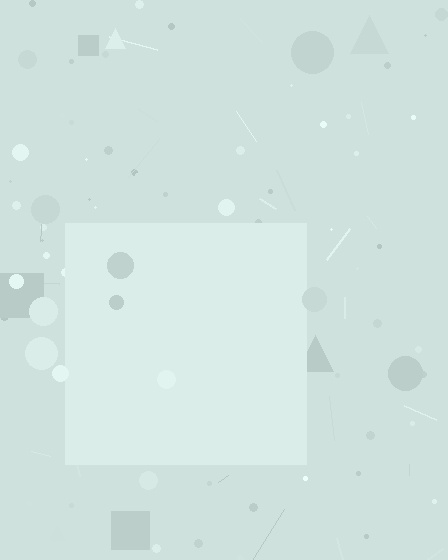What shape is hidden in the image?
A square is hidden in the image.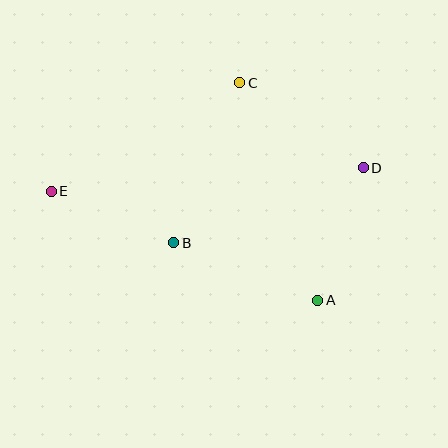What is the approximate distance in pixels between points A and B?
The distance between A and B is approximately 155 pixels.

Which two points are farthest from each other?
Points D and E are farthest from each other.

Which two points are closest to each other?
Points B and E are closest to each other.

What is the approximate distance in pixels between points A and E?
The distance between A and E is approximately 288 pixels.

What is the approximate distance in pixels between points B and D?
The distance between B and D is approximately 204 pixels.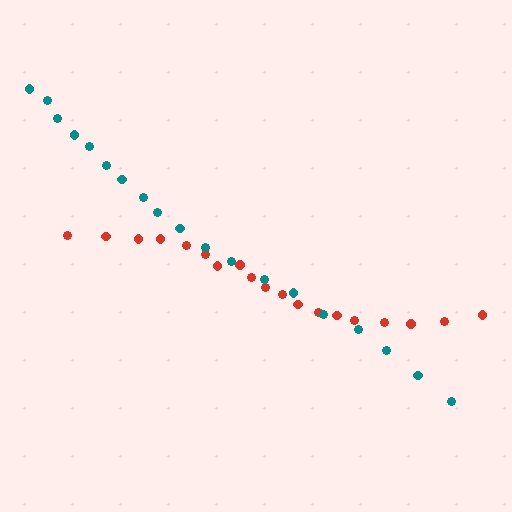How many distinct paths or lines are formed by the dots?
There are 2 distinct paths.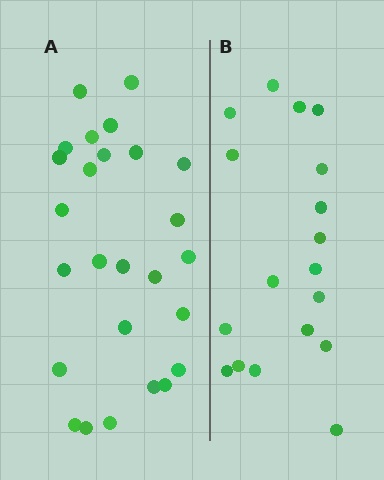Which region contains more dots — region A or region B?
Region A (the left region) has more dots.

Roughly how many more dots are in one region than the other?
Region A has roughly 8 or so more dots than region B.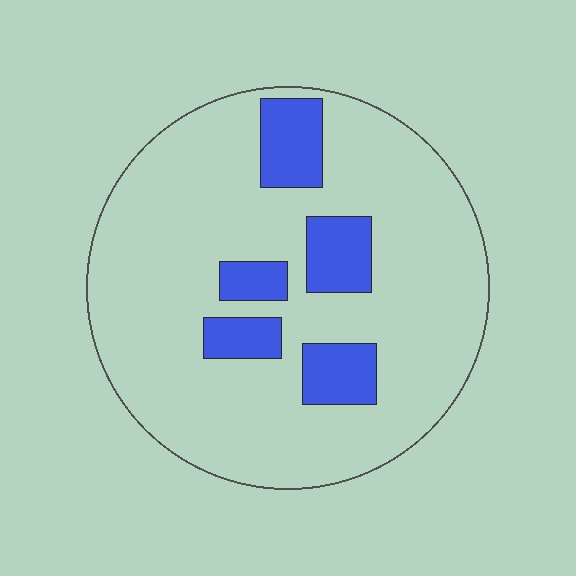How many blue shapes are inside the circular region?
5.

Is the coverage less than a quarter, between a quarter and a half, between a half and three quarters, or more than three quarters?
Less than a quarter.